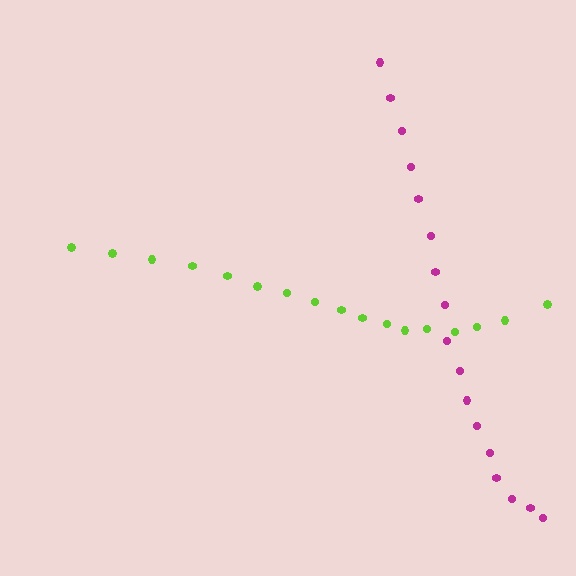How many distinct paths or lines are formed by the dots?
There are 2 distinct paths.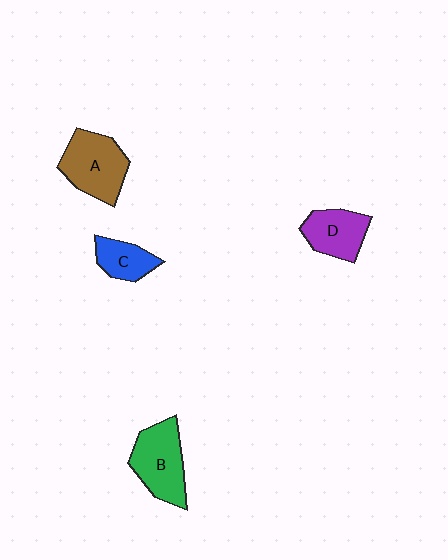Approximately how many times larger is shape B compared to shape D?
Approximately 1.3 times.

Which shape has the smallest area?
Shape C (blue).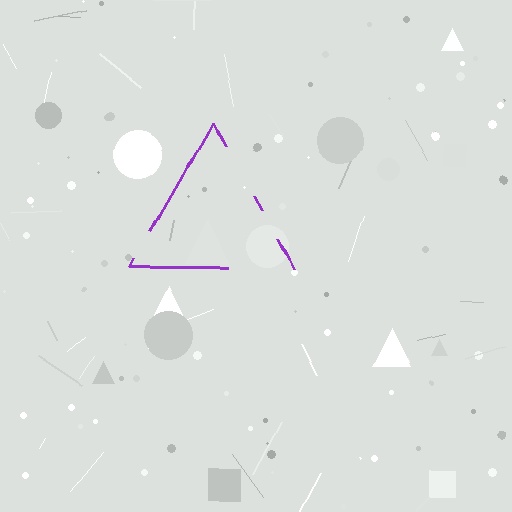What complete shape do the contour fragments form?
The contour fragments form a triangle.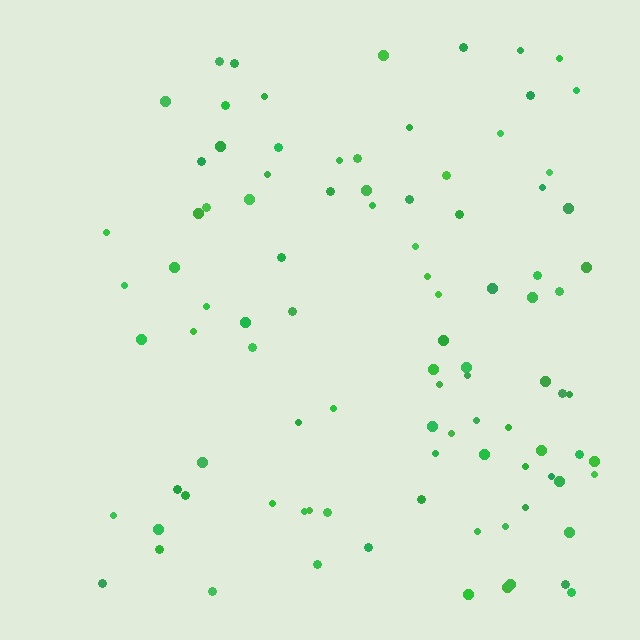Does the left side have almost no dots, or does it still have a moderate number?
Still a moderate number, just noticeably fewer than the right.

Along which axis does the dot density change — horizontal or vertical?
Horizontal.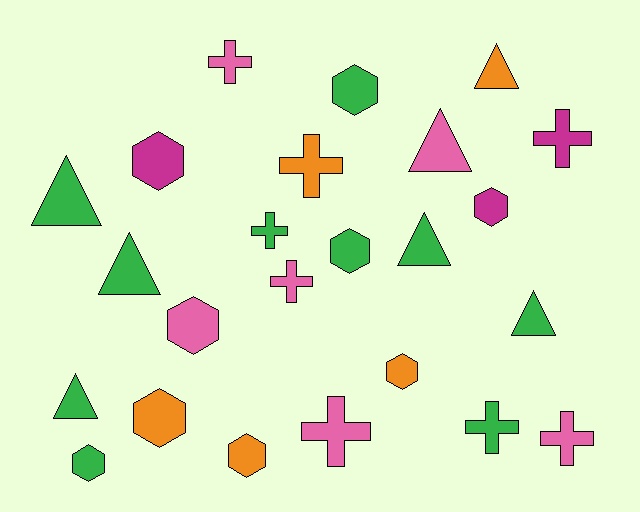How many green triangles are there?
There are 5 green triangles.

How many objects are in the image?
There are 24 objects.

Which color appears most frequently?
Green, with 10 objects.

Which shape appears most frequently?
Hexagon, with 9 objects.